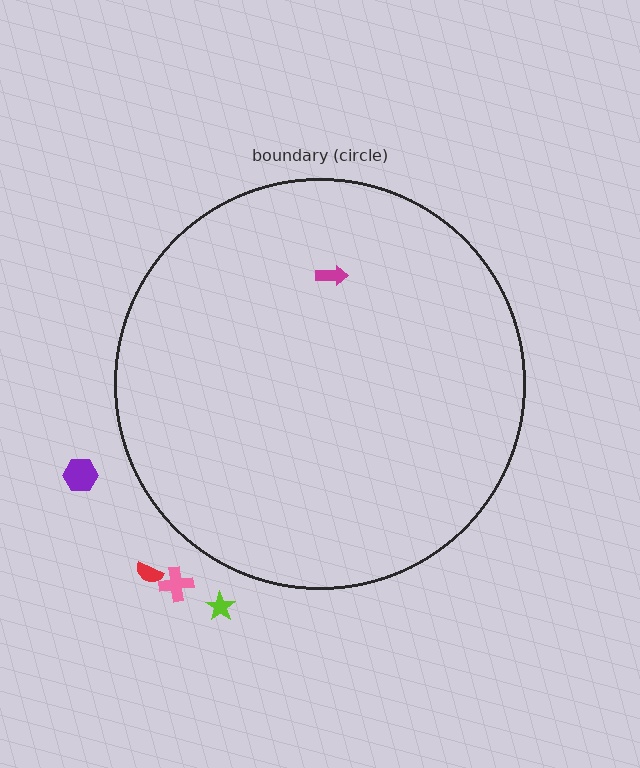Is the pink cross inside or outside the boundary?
Outside.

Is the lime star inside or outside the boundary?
Outside.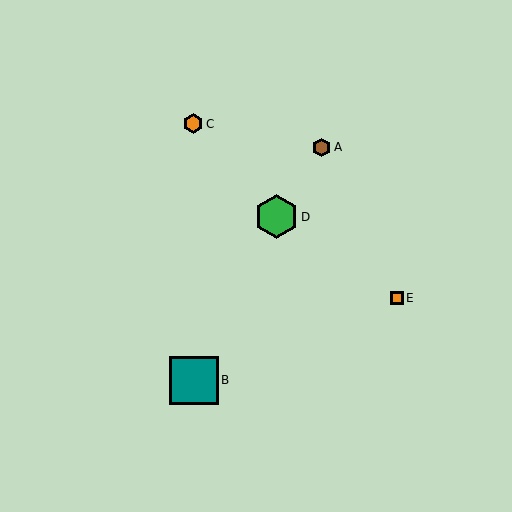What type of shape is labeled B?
Shape B is a teal square.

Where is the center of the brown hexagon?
The center of the brown hexagon is at (322, 147).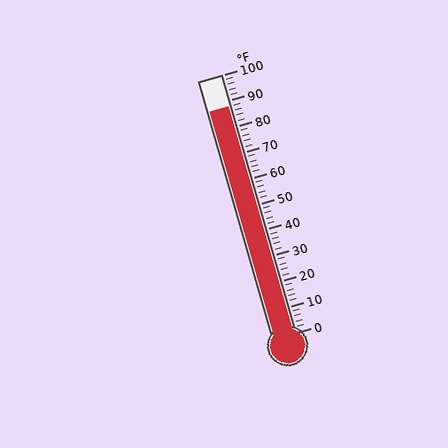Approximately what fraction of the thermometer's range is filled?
The thermometer is filled to approximately 90% of its range.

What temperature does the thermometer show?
The thermometer shows approximately 88°F.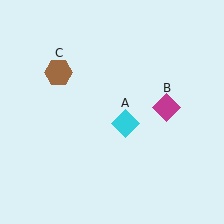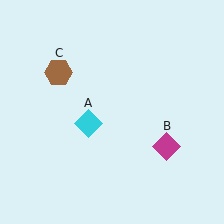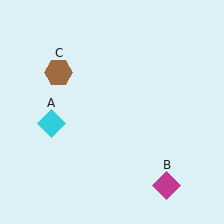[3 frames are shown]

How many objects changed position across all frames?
2 objects changed position: cyan diamond (object A), magenta diamond (object B).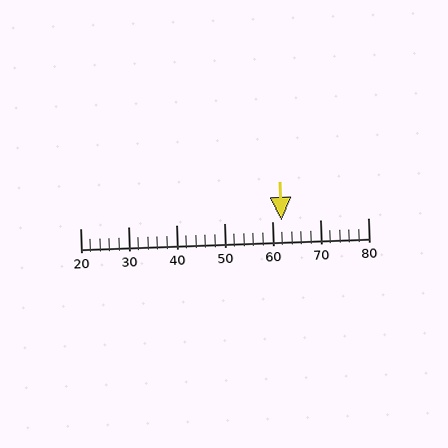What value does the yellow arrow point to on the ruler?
The yellow arrow points to approximately 62.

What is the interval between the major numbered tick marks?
The major tick marks are spaced 10 units apart.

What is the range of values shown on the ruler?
The ruler shows values from 20 to 80.